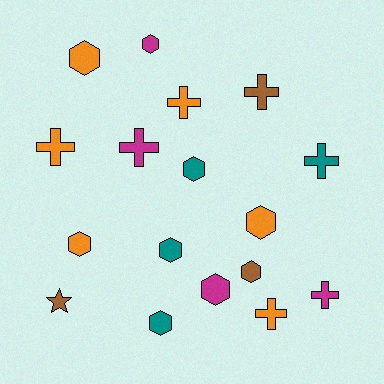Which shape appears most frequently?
Hexagon, with 9 objects.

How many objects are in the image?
There are 17 objects.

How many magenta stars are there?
There are no magenta stars.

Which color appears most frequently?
Orange, with 6 objects.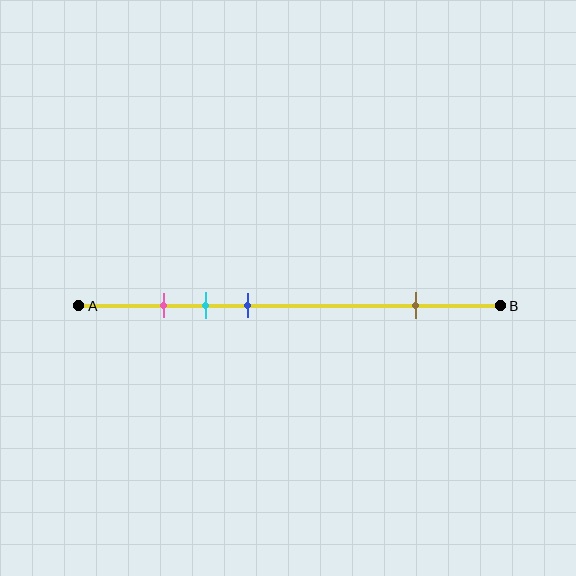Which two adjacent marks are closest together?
The pink and cyan marks are the closest adjacent pair.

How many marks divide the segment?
There are 4 marks dividing the segment.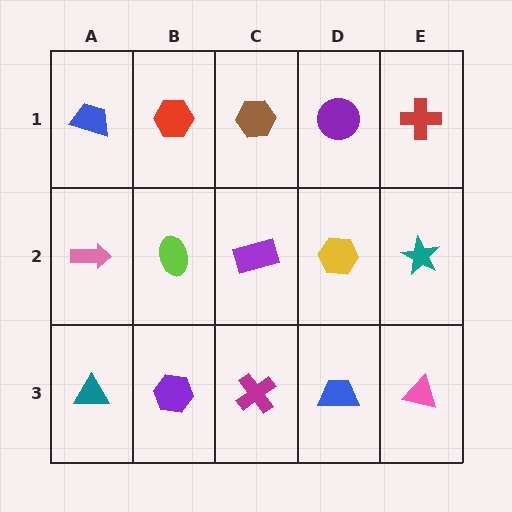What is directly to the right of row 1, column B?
A brown hexagon.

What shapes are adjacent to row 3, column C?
A purple rectangle (row 2, column C), a purple hexagon (row 3, column B), a blue trapezoid (row 3, column D).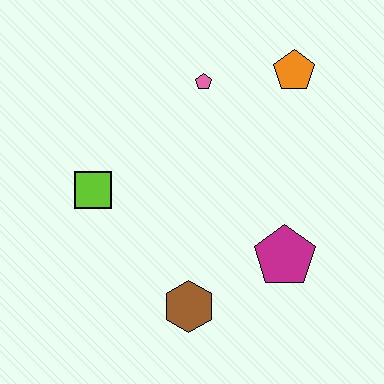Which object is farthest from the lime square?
The orange pentagon is farthest from the lime square.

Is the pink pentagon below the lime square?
No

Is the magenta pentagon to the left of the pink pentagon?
No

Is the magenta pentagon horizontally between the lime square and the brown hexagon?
No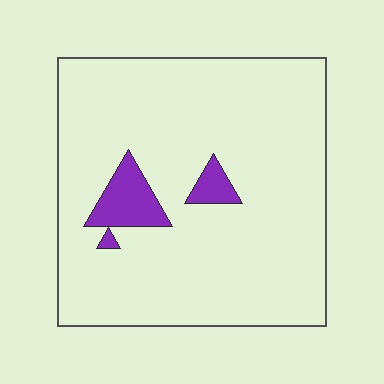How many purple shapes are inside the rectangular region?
3.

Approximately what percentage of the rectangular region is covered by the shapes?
Approximately 5%.